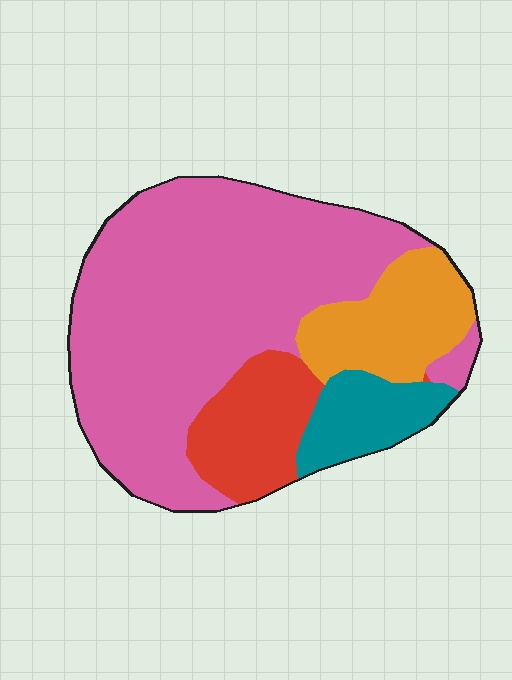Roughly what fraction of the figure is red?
Red takes up about one eighth (1/8) of the figure.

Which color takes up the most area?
Pink, at roughly 60%.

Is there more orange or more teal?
Orange.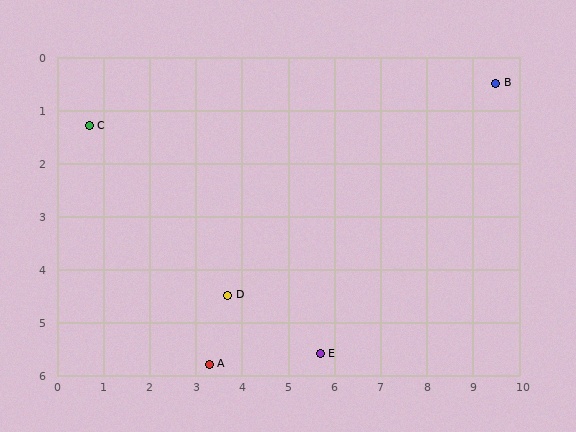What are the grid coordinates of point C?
Point C is at approximately (0.7, 1.3).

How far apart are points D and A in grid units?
Points D and A are about 1.4 grid units apart.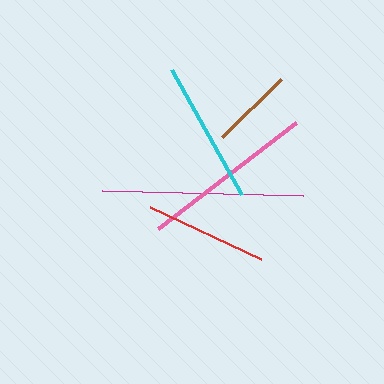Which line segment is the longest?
The magenta line is the longest at approximately 201 pixels.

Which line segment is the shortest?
The brown line is the shortest at approximately 83 pixels.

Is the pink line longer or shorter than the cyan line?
The pink line is longer than the cyan line.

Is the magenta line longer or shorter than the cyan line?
The magenta line is longer than the cyan line.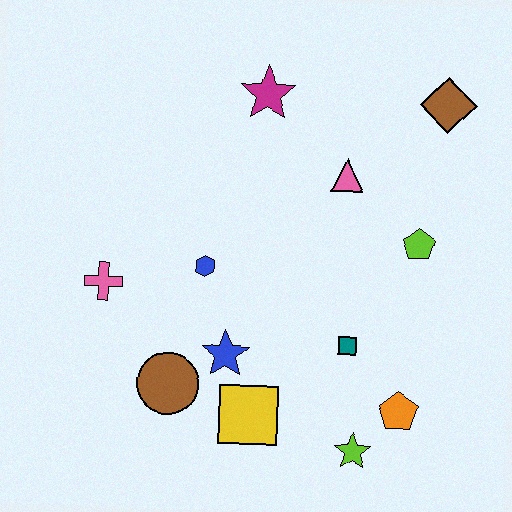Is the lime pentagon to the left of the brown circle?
No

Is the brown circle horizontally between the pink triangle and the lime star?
No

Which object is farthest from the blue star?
The brown diamond is farthest from the blue star.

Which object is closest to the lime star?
The orange pentagon is closest to the lime star.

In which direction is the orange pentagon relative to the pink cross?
The orange pentagon is to the right of the pink cross.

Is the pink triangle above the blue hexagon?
Yes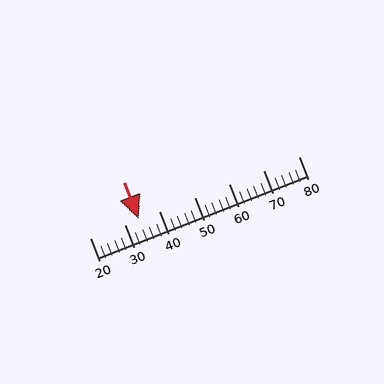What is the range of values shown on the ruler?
The ruler shows values from 20 to 80.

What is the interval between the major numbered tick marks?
The major tick marks are spaced 10 units apart.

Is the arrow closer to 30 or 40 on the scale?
The arrow is closer to 30.